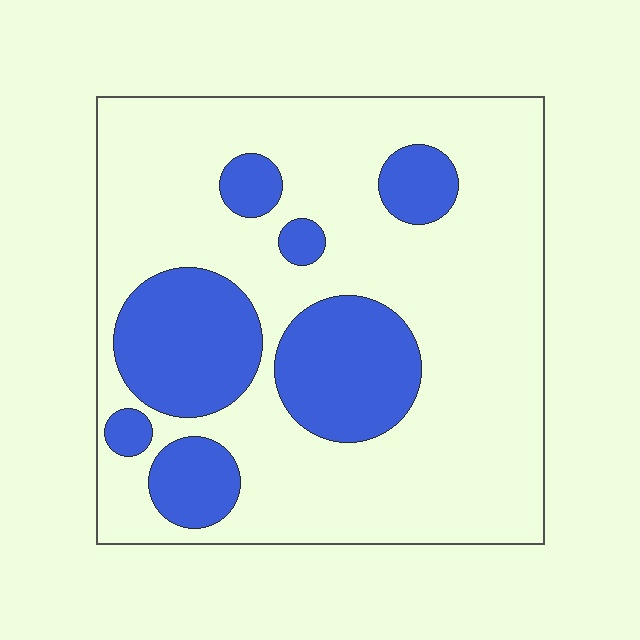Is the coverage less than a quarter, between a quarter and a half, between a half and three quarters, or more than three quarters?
Between a quarter and a half.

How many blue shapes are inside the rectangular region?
7.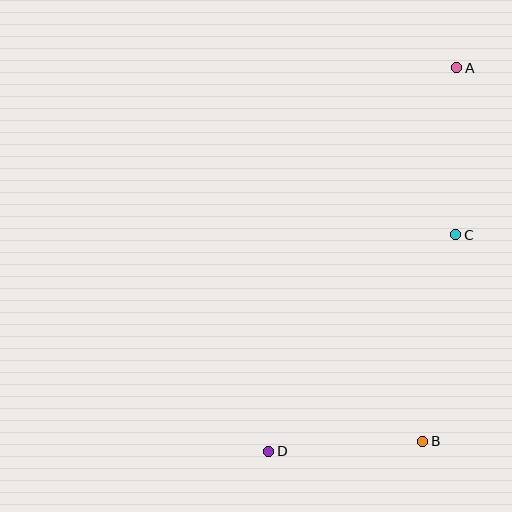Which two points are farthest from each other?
Points A and D are farthest from each other.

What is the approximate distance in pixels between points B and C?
The distance between B and C is approximately 209 pixels.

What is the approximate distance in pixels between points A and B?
The distance between A and B is approximately 375 pixels.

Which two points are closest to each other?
Points B and D are closest to each other.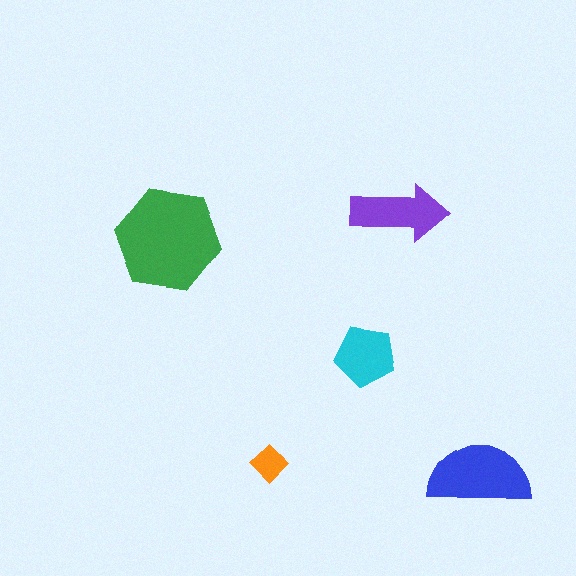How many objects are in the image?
There are 5 objects in the image.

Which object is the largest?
The green hexagon.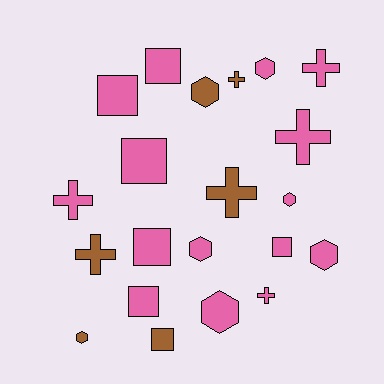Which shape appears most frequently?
Hexagon, with 7 objects.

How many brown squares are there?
There is 1 brown square.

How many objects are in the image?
There are 21 objects.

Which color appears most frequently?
Pink, with 15 objects.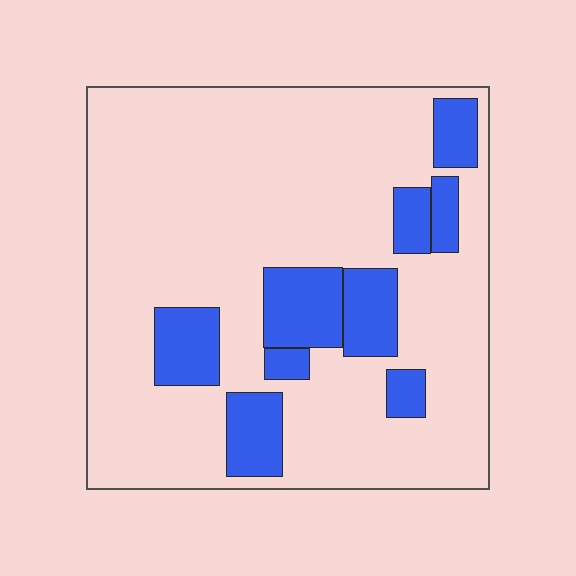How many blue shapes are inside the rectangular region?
9.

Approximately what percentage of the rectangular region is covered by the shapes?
Approximately 20%.